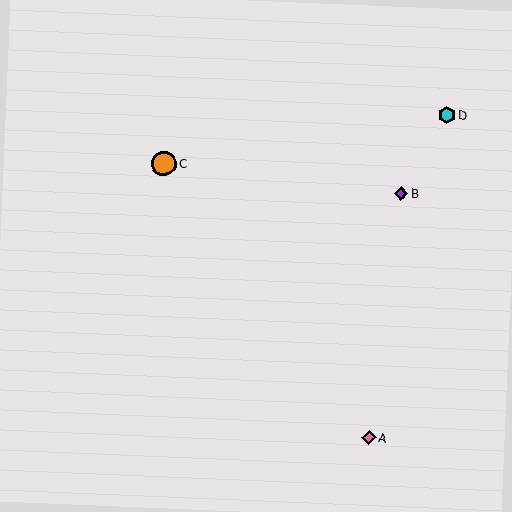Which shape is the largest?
The orange circle (labeled C) is the largest.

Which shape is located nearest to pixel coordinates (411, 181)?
The purple diamond (labeled B) at (401, 193) is nearest to that location.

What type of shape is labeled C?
Shape C is an orange circle.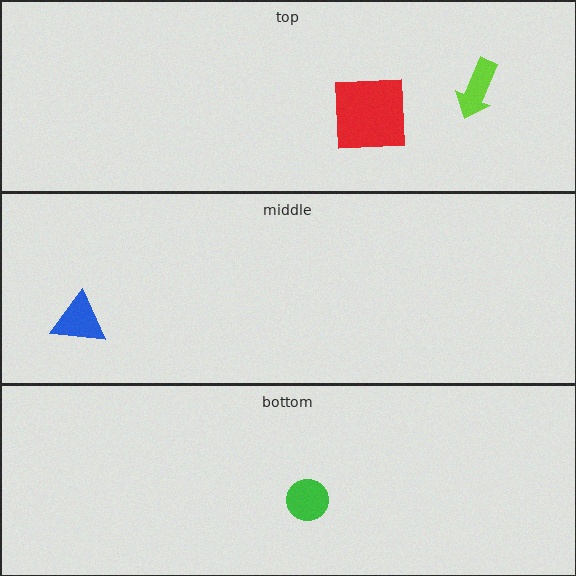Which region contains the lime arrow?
The top region.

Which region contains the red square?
The top region.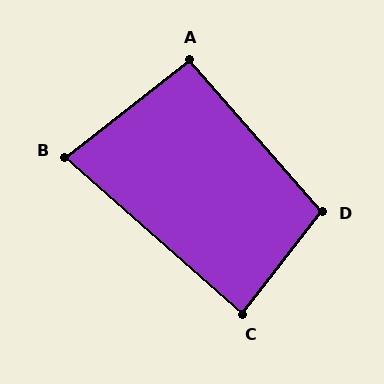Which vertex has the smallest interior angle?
B, at approximately 79 degrees.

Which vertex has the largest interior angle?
D, at approximately 101 degrees.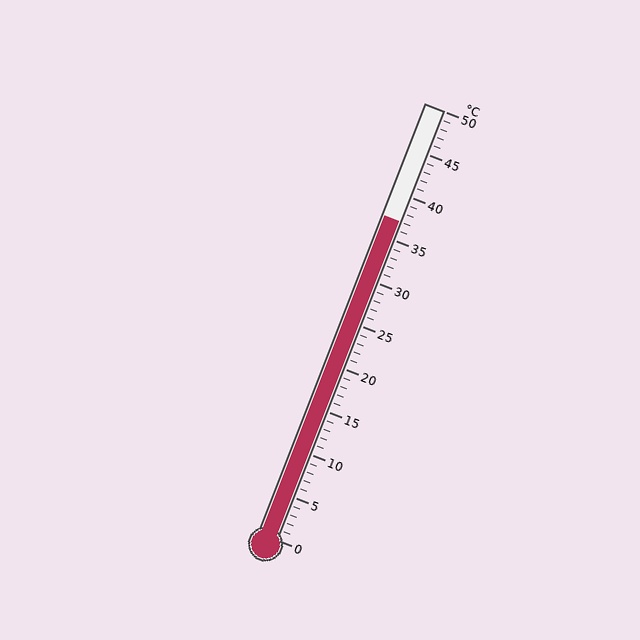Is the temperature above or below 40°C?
The temperature is below 40°C.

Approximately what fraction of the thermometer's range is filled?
The thermometer is filled to approximately 75% of its range.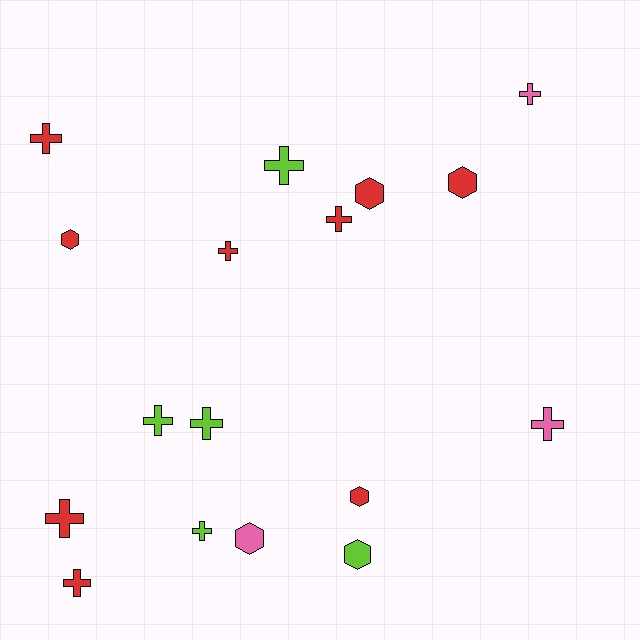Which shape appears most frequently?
Cross, with 11 objects.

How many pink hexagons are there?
There is 1 pink hexagon.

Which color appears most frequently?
Red, with 9 objects.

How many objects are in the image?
There are 17 objects.